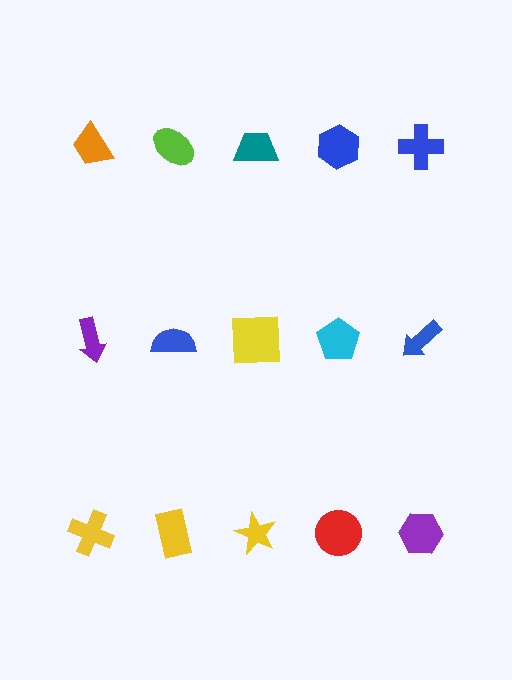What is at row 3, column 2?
A yellow rectangle.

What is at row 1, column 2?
A lime ellipse.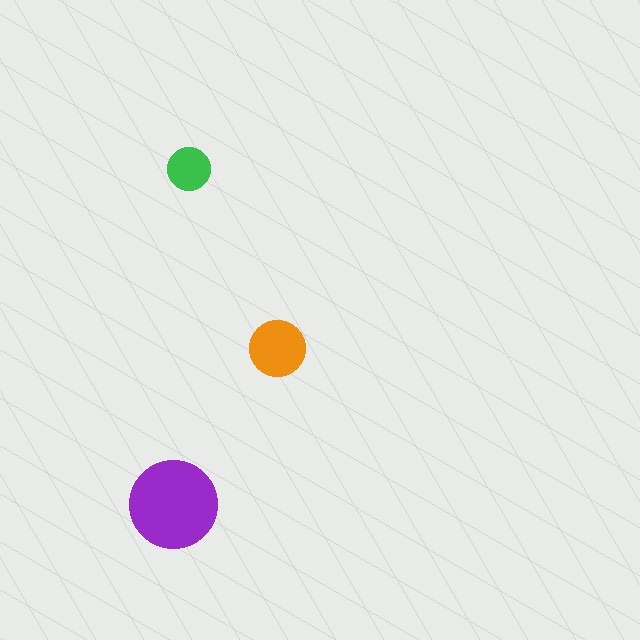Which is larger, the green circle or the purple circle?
The purple one.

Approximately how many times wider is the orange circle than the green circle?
About 1.5 times wider.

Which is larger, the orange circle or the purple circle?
The purple one.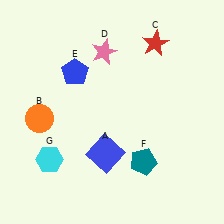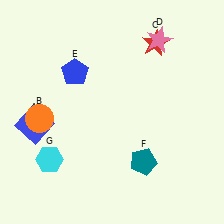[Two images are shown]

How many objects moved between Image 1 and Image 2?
2 objects moved between the two images.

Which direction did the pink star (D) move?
The pink star (D) moved right.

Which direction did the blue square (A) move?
The blue square (A) moved left.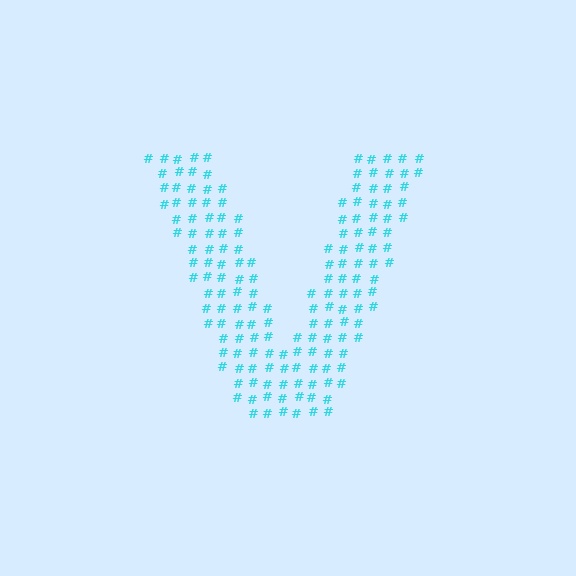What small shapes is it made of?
It is made of small hash symbols.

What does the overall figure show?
The overall figure shows the letter V.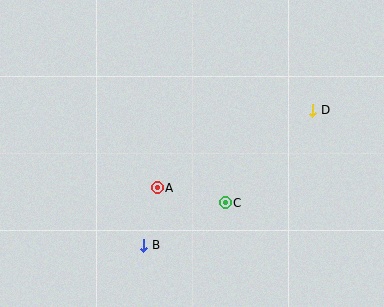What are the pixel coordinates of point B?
Point B is at (144, 245).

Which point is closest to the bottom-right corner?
Point C is closest to the bottom-right corner.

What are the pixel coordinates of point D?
Point D is at (313, 110).